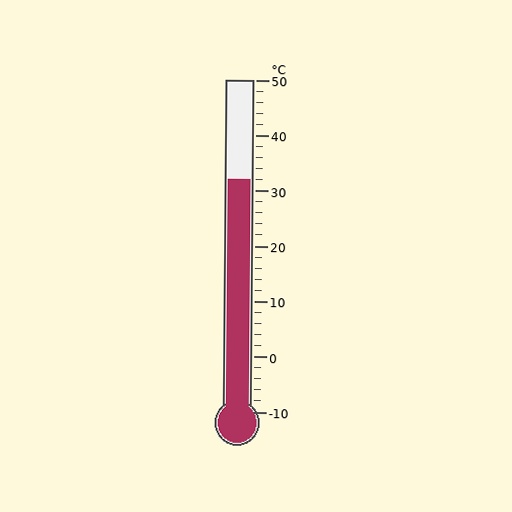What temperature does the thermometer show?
The thermometer shows approximately 32°C.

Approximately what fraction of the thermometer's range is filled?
The thermometer is filled to approximately 70% of its range.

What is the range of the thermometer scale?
The thermometer scale ranges from -10°C to 50°C.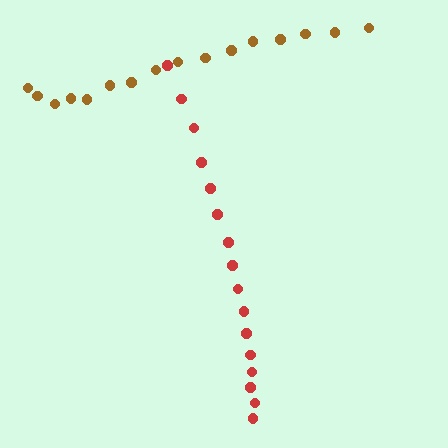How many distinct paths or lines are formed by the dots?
There are 2 distinct paths.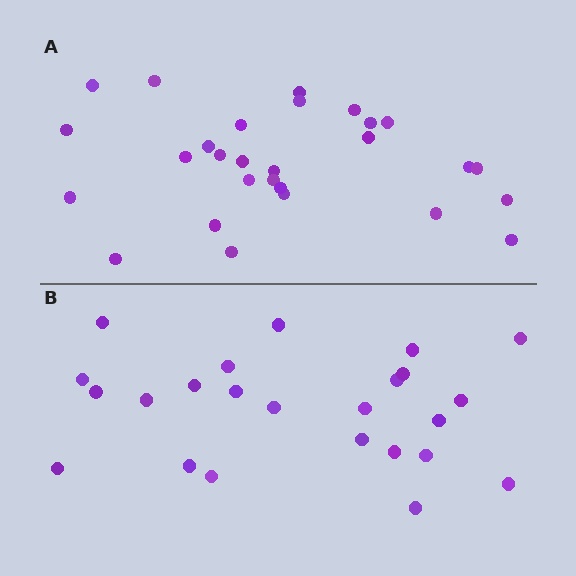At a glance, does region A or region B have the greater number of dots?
Region A (the top region) has more dots.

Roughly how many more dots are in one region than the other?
Region A has about 4 more dots than region B.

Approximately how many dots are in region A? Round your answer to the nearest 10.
About 30 dots. (The exact count is 28, which rounds to 30.)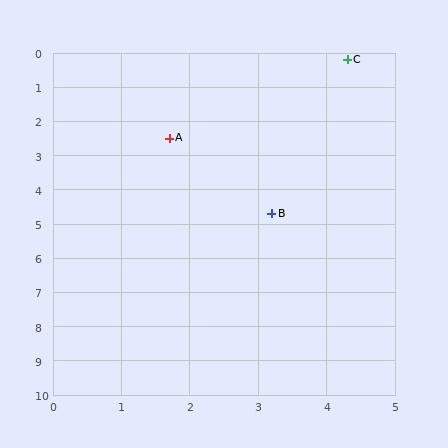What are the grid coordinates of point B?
Point B is at approximately (3.2, 4.7).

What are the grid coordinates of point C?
Point C is at approximately (4.3, 0.2).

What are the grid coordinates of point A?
Point A is at approximately (1.7, 2.5).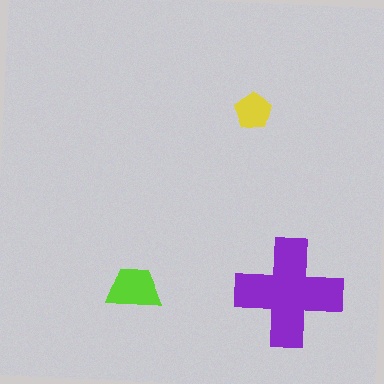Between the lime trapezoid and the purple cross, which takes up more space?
The purple cross.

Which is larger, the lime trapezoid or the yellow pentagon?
The lime trapezoid.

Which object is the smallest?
The yellow pentagon.